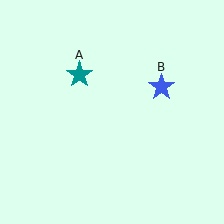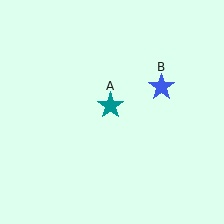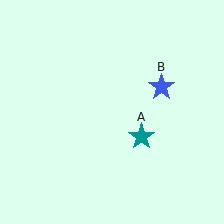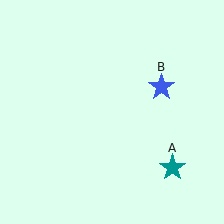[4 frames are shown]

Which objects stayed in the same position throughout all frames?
Blue star (object B) remained stationary.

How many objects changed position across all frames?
1 object changed position: teal star (object A).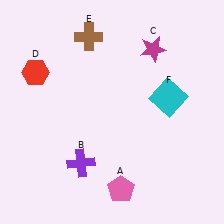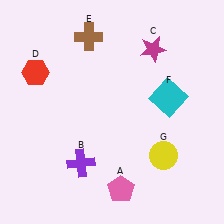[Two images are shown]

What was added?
A yellow circle (G) was added in Image 2.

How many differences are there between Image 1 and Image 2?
There is 1 difference between the two images.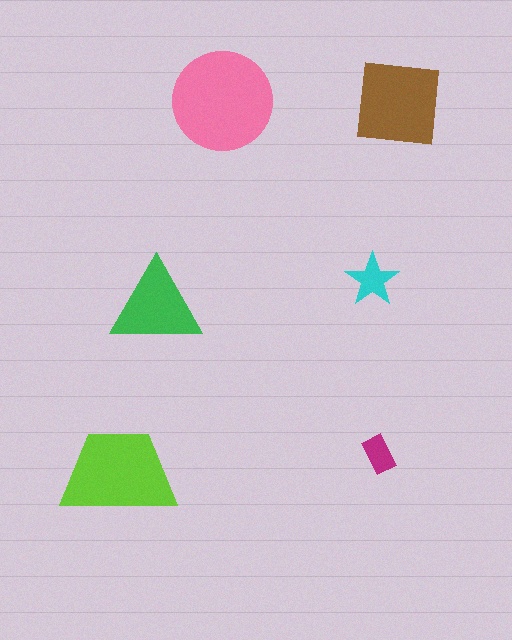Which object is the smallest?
The magenta rectangle.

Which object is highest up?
The pink circle is topmost.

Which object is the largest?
The pink circle.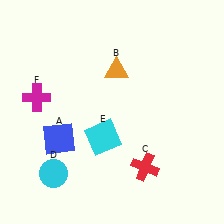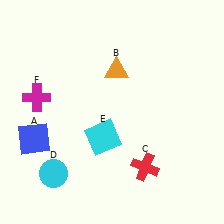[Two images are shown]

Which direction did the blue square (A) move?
The blue square (A) moved left.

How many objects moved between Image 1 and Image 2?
1 object moved between the two images.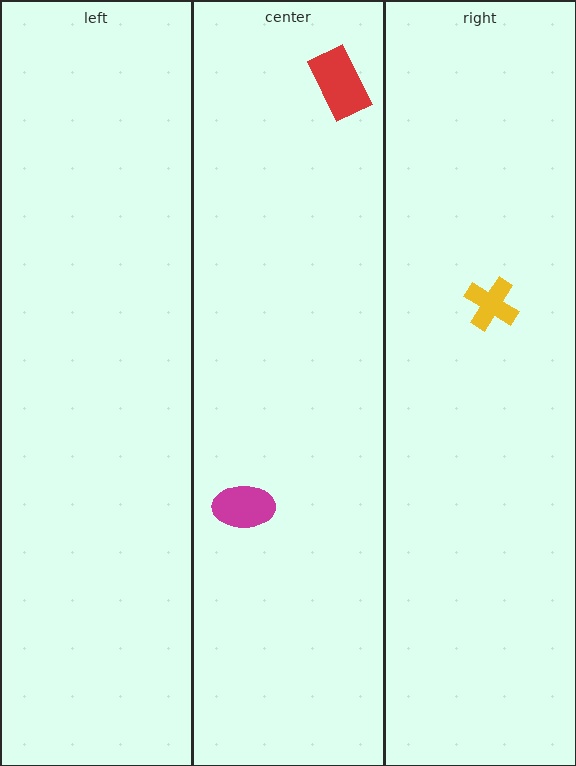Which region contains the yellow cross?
The right region.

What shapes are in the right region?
The yellow cross.